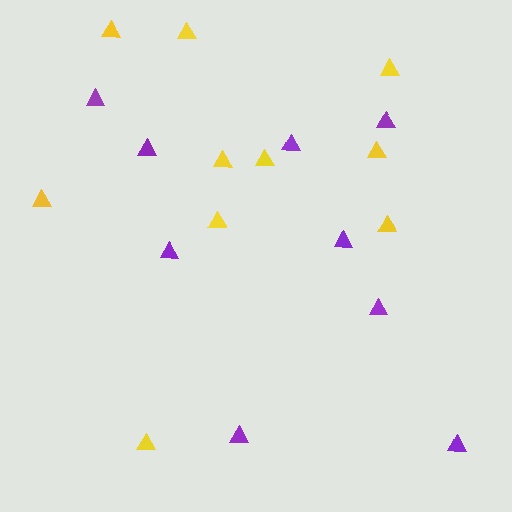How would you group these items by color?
There are 2 groups: one group of purple triangles (9) and one group of yellow triangles (10).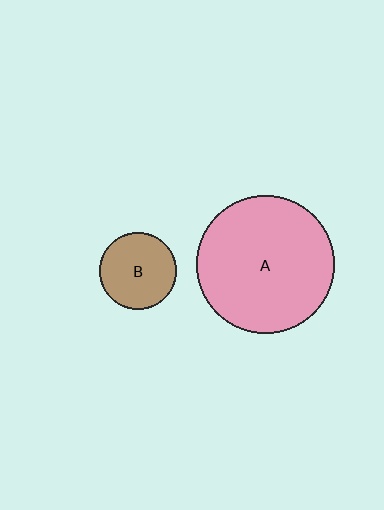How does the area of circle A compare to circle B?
Approximately 3.2 times.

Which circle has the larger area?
Circle A (pink).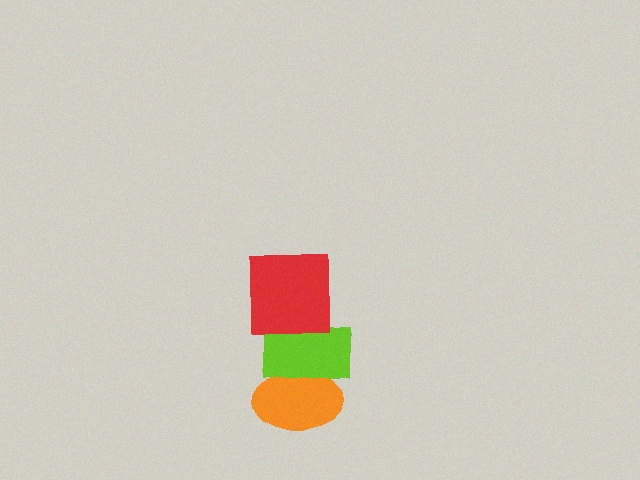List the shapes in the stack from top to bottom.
From top to bottom: the red square, the lime rectangle, the orange ellipse.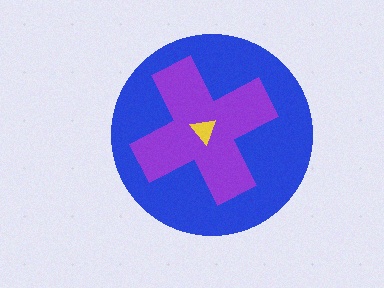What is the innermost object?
The yellow triangle.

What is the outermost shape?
The blue circle.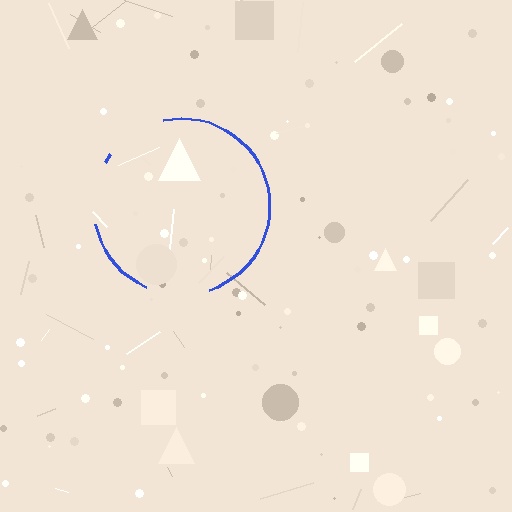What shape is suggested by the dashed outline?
The dashed outline suggests a circle.